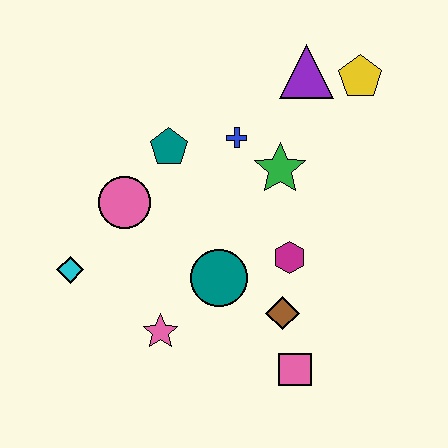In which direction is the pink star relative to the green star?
The pink star is below the green star.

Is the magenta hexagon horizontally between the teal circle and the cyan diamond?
No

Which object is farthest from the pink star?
The yellow pentagon is farthest from the pink star.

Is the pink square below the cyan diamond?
Yes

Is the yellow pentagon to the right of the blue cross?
Yes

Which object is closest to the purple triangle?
The yellow pentagon is closest to the purple triangle.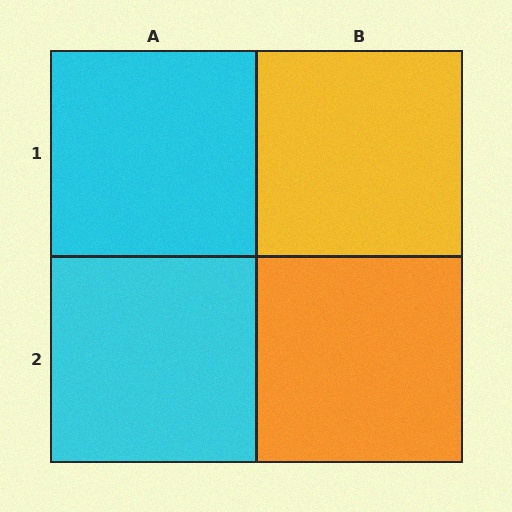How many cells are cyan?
2 cells are cyan.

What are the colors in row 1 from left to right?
Cyan, yellow.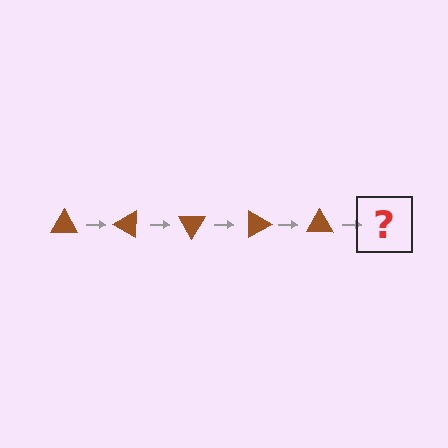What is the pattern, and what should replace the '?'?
The pattern is that the triangle rotates 30 degrees each step. The '?' should be a brown triangle rotated 150 degrees.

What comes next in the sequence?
The next element should be a brown triangle rotated 150 degrees.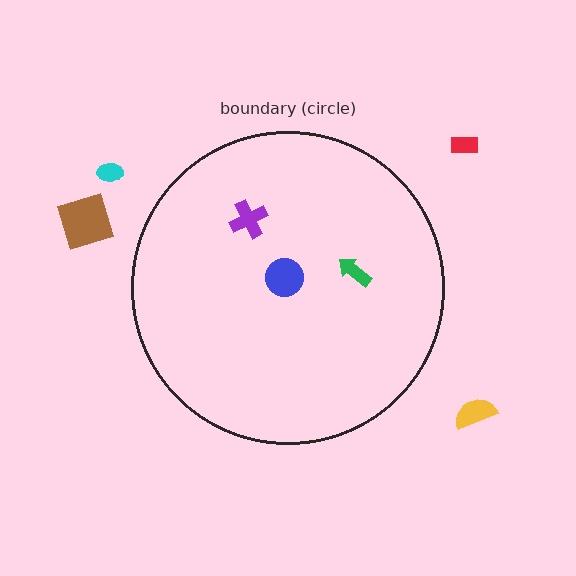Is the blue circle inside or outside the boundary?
Inside.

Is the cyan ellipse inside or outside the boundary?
Outside.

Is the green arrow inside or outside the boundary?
Inside.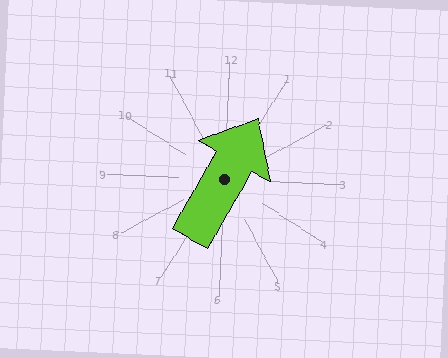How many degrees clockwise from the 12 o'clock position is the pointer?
Approximately 27 degrees.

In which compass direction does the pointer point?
Northeast.